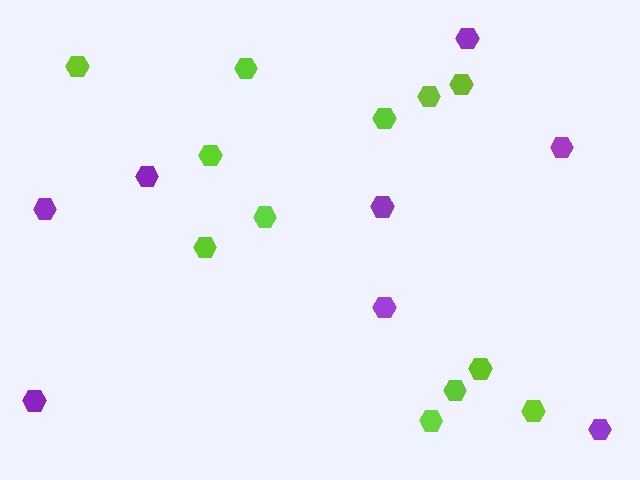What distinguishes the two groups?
There are 2 groups: one group of lime hexagons (12) and one group of purple hexagons (8).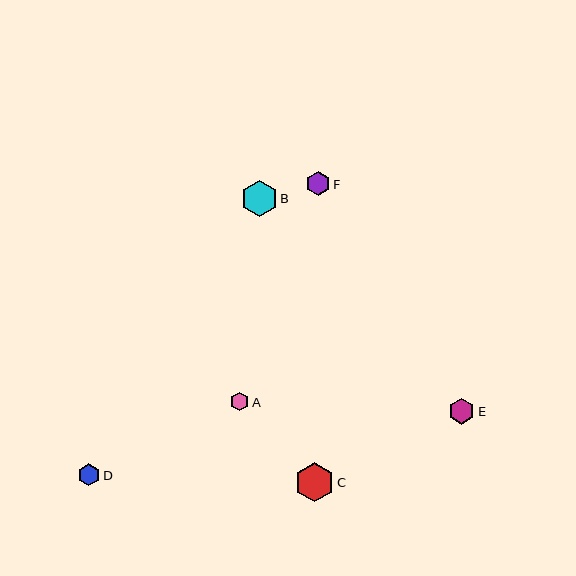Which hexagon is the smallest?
Hexagon A is the smallest with a size of approximately 19 pixels.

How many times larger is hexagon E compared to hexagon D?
Hexagon E is approximately 1.2 times the size of hexagon D.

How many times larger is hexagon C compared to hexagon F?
Hexagon C is approximately 1.6 times the size of hexagon F.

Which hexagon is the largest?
Hexagon C is the largest with a size of approximately 39 pixels.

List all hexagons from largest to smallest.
From largest to smallest: C, B, E, F, D, A.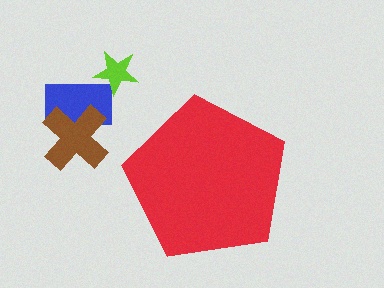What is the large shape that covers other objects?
A red pentagon.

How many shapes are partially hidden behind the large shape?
0 shapes are partially hidden.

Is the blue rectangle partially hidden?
No, the blue rectangle is fully visible.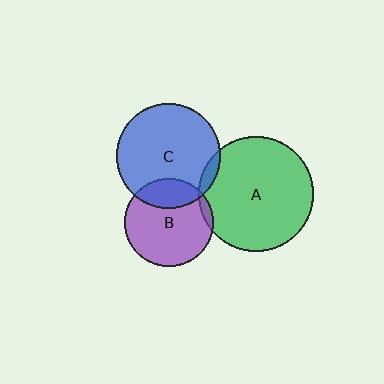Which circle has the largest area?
Circle A (green).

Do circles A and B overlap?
Yes.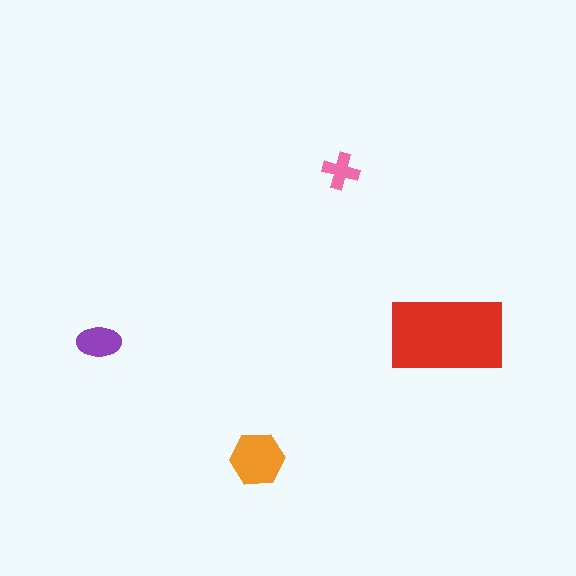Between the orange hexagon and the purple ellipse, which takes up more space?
The orange hexagon.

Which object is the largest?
The red rectangle.